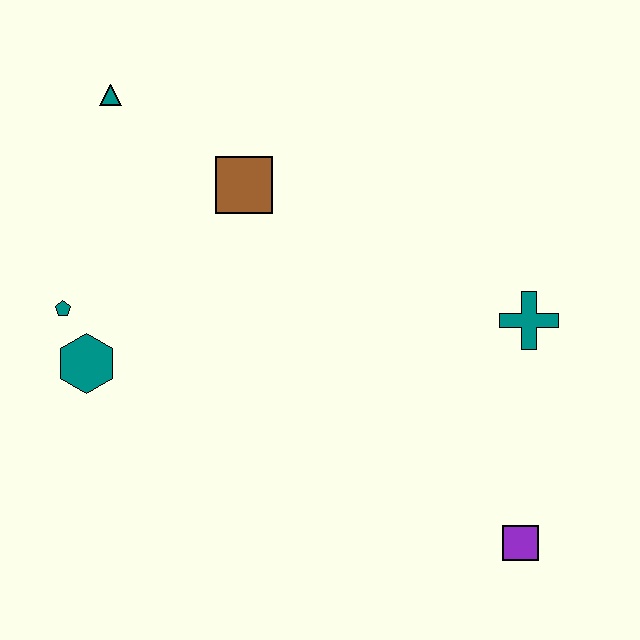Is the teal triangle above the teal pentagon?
Yes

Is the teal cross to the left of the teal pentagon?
No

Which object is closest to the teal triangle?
The brown square is closest to the teal triangle.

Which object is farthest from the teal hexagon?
The purple square is farthest from the teal hexagon.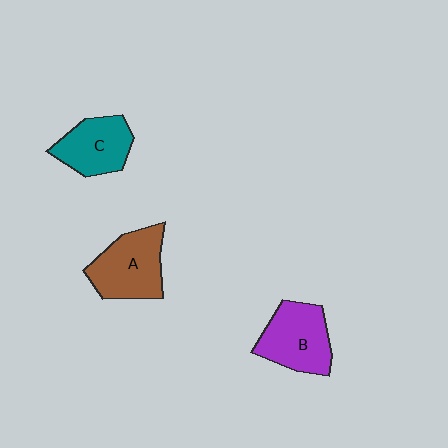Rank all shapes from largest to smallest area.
From largest to smallest: A (brown), B (purple), C (teal).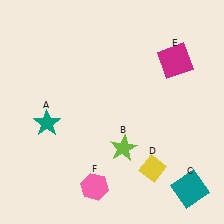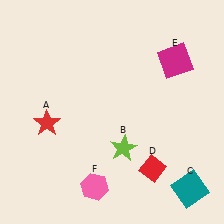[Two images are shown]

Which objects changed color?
A changed from teal to red. D changed from yellow to red.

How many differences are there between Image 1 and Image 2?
There are 2 differences between the two images.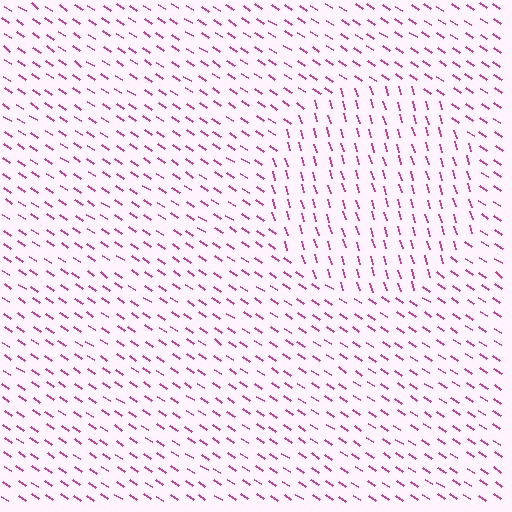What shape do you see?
I see a circle.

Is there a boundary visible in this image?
Yes, there is a texture boundary formed by a change in line orientation.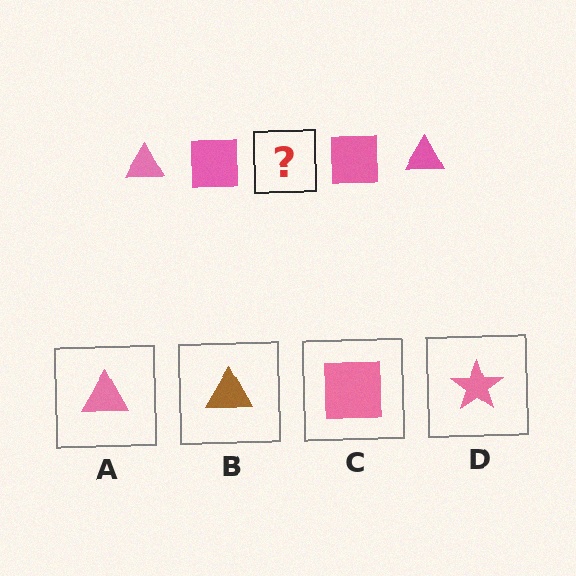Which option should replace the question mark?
Option A.